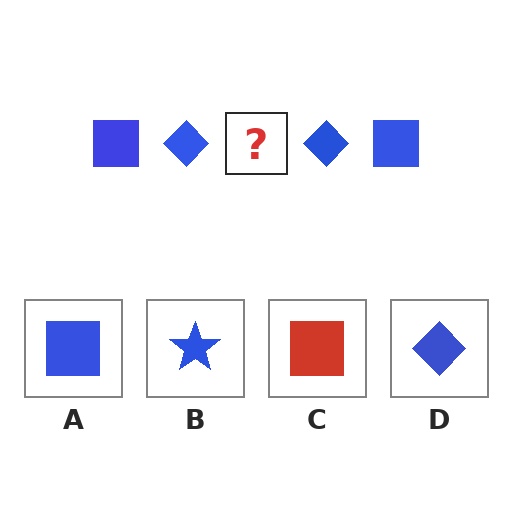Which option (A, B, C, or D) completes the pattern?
A.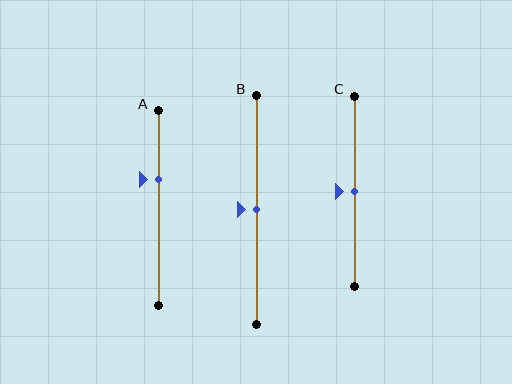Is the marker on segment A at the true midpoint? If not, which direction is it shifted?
No, the marker on segment A is shifted upward by about 15% of the segment length.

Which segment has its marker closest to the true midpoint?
Segment B has its marker closest to the true midpoint.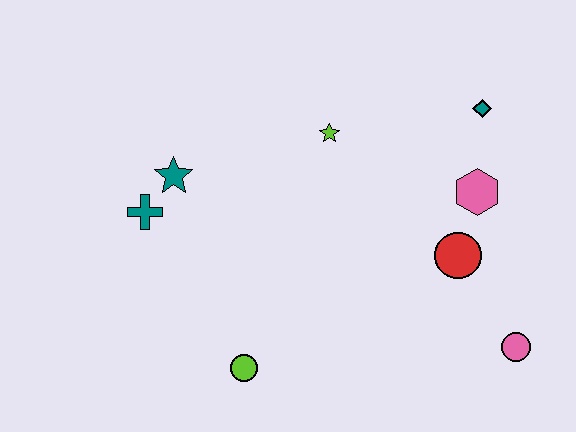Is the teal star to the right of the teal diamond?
No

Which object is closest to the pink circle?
The red circle is closest to the pink circle.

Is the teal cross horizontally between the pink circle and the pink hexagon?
No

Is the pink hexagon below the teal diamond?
Yes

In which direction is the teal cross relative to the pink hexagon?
The teal cross is to the left of the pink hexagon.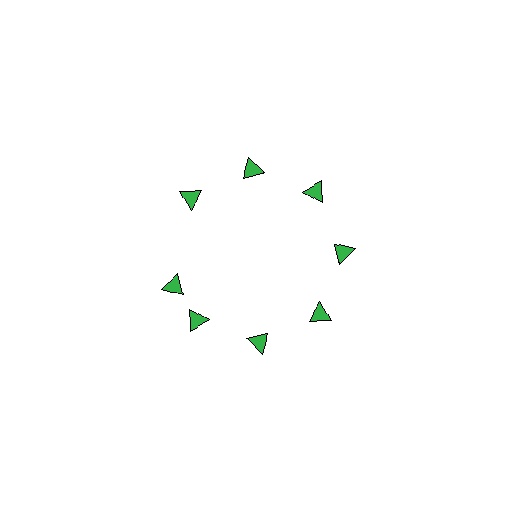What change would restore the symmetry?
The symmetry would be restored by rotating it back into even spacing with its neighbors so that all 8 triangles sit at equal angles and equal distance from the center.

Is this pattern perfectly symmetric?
No. The 8 green triangles are arranged in a ring, but one element near the 9 o'clock position is rotated out of alignment along the ring, breaking the 8-fold rotational symmetry.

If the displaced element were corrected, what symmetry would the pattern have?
It would have 8-fold rotational symmetry — the pattern would map onto itself every 45 degrees.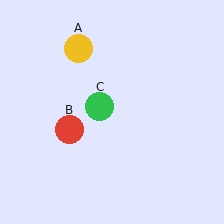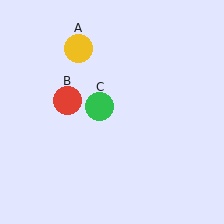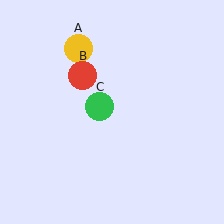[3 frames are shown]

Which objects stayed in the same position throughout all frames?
Yellow circle (object A) and green circle (object C) remained stationary.